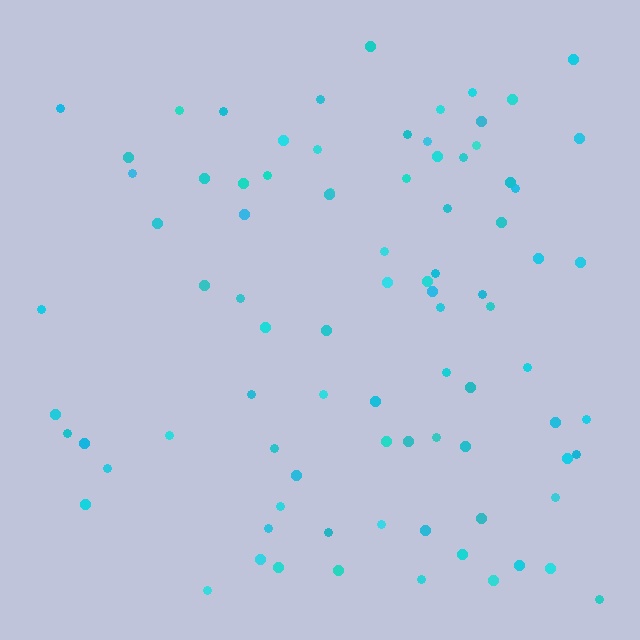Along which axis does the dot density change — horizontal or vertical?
Horizontal.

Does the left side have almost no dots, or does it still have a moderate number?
Still a moderate number, just noticeably fewer than the right.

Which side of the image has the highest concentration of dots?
The right.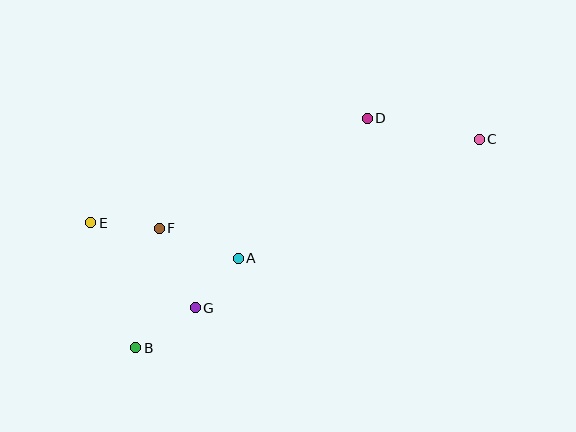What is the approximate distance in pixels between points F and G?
The distance between F and G is approximately 87 pixels.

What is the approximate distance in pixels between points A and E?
The distance between A and E is approximately 152 pixels.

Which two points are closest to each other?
Points A and G are closest to each other.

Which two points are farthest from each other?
Points B and C are farthest from each other.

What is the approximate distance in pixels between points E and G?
The distance between E and G is approximately 135 pixels.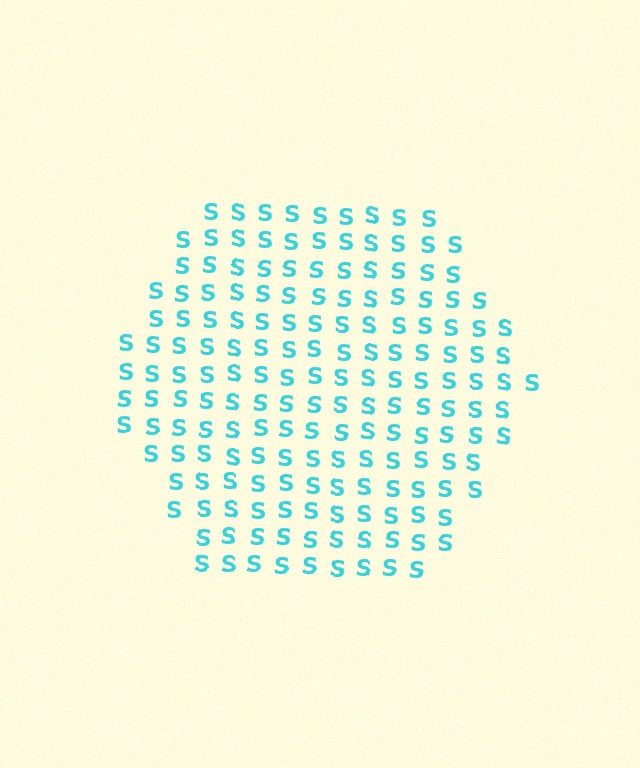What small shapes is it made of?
It is made of small letter S's.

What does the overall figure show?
The overall figure shows a hexagon.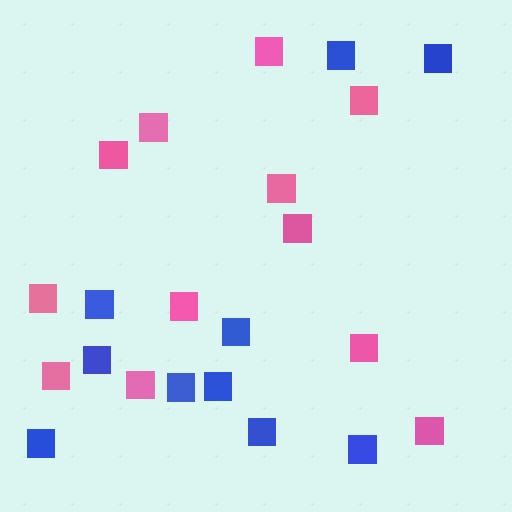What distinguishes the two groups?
There are 2 groups: one group of blue squares (10) and one group of pink squares (12).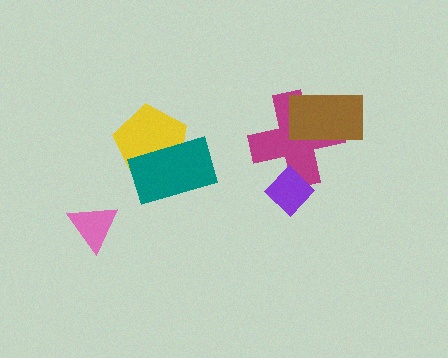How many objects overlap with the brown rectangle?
1 object overlaps with the brown rectangle.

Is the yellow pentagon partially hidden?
Yes, it is partially covered by another shape.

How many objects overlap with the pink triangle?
0 objects overlap with the pink triangle.